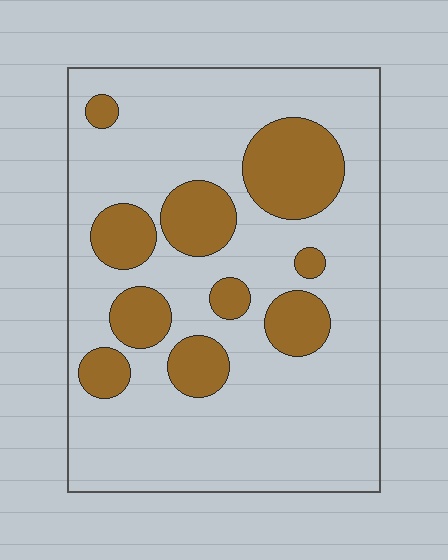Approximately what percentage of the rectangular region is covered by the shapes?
Approximately 25%.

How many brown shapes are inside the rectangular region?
10.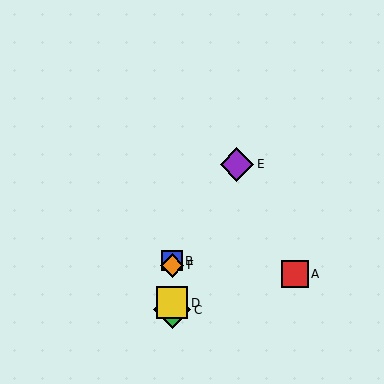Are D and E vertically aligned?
No, D is at x≈172 and E is at x≈237.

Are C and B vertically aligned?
Yes, both are at x≈172.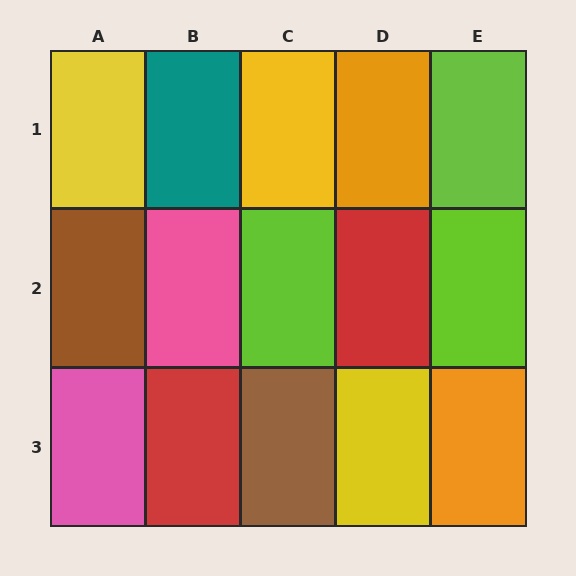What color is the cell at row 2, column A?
Brown.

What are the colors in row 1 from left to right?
Yellow, teal, yellow, orange, lime.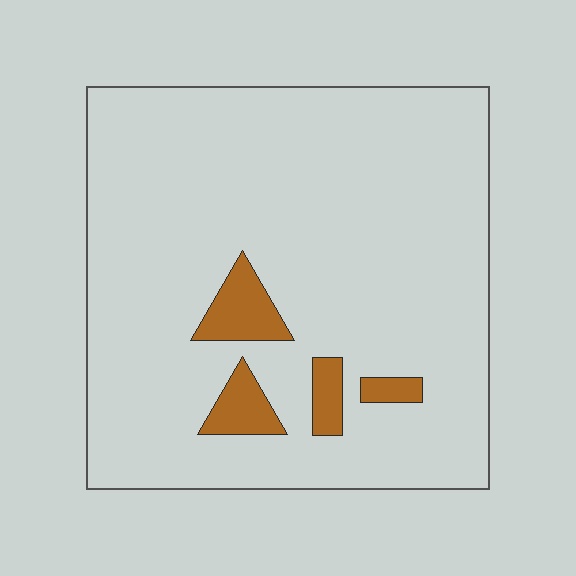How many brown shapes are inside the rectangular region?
4.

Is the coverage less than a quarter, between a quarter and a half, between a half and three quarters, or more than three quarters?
Less than a quarter.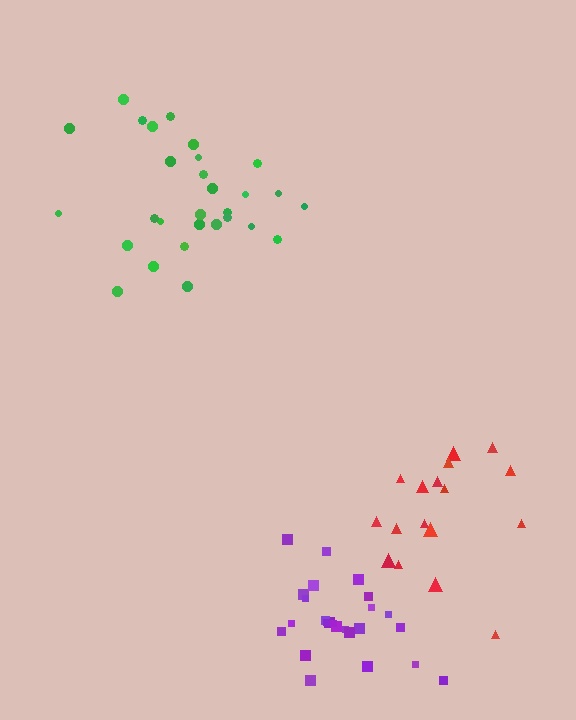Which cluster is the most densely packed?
Purple.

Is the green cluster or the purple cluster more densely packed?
Purple.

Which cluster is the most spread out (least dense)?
Red.